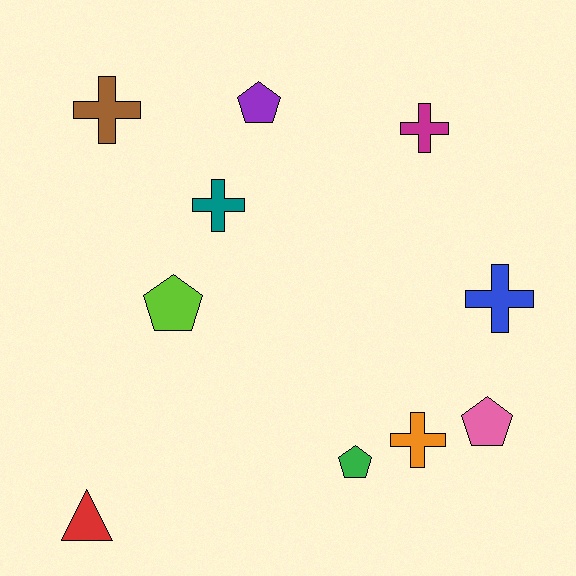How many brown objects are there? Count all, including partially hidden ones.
There is 1 brown object.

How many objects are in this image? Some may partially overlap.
There are 10 objects.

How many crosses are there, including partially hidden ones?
There are 5 crosses.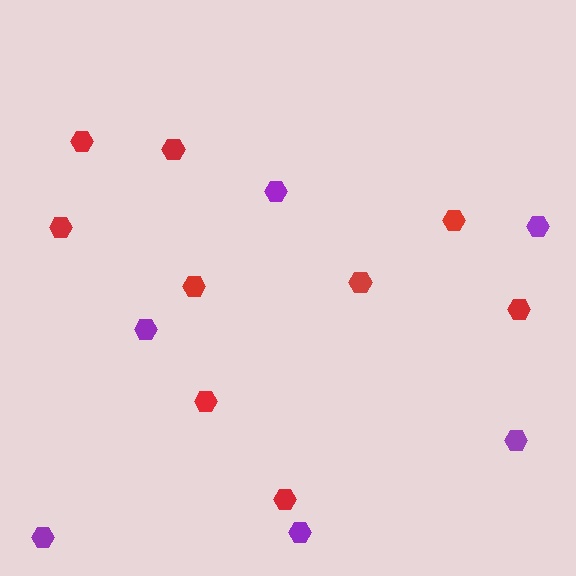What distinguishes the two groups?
There are 2 groups: one group of red hexagons (9) and one group of purple hexagons (6).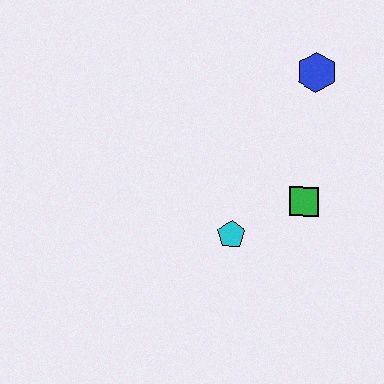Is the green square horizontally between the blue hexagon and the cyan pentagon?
Yes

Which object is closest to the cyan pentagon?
The green square is closest to the cyan pentagon.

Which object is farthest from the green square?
The blue hexagon is farthest from the green square.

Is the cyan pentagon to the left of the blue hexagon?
Yes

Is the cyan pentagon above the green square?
No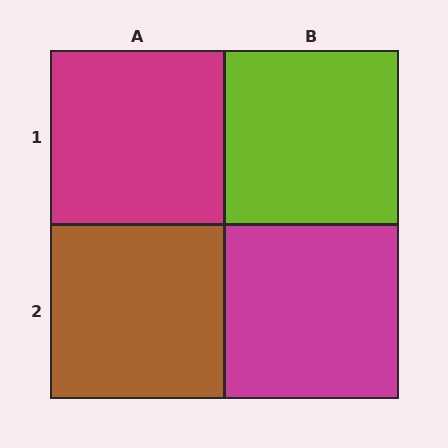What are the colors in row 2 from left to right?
Brown, magenta.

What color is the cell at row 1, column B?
Lime.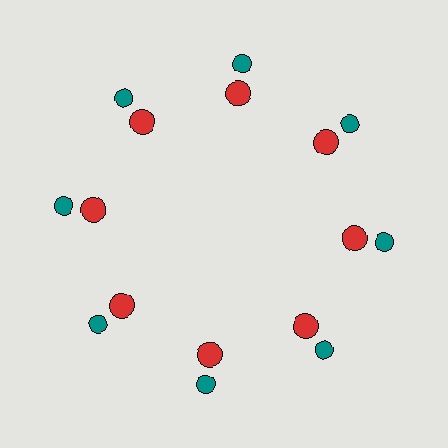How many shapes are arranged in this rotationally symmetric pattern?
There are 16 shapes, arranged in 8 groups of 2.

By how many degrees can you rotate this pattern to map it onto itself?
The pattern maps onto itself every 45 degrees of rotation.